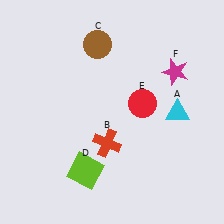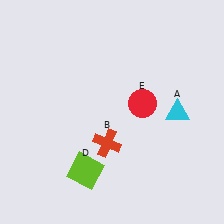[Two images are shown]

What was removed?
The brown circle (C), the magenta star (F) were removed in Image 2.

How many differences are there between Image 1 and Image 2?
There are 2 differences between the two images.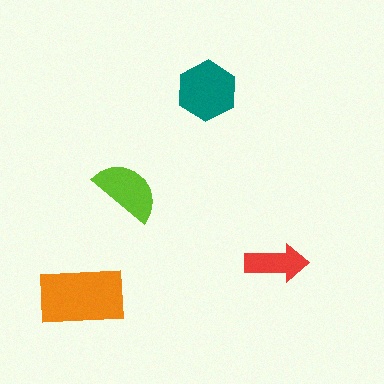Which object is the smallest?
The red arrow.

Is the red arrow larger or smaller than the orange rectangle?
Smaller.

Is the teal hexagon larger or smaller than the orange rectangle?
Smaller.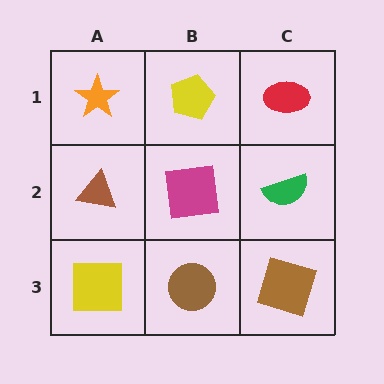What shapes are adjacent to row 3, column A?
A brown triangle (row 2, column A), a brown circle (row 3, column B).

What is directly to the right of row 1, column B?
A red ellipse.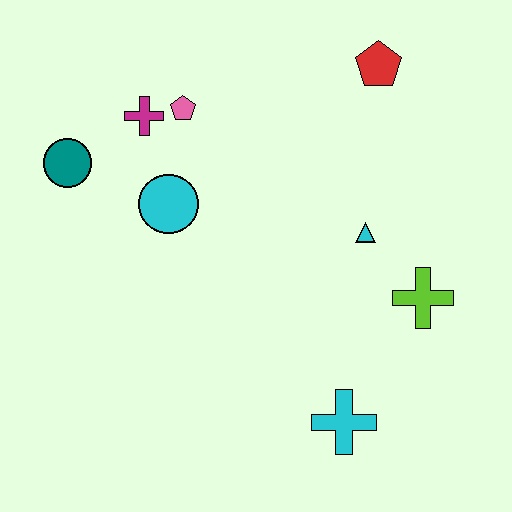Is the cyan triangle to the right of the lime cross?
No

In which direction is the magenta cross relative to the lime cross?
The magenta cross is to the left of the lime cross.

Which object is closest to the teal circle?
The magenta cross is closest to the teal circle.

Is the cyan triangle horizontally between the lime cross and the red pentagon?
No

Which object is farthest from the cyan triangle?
The teal circle is farthest from the cyan triangle.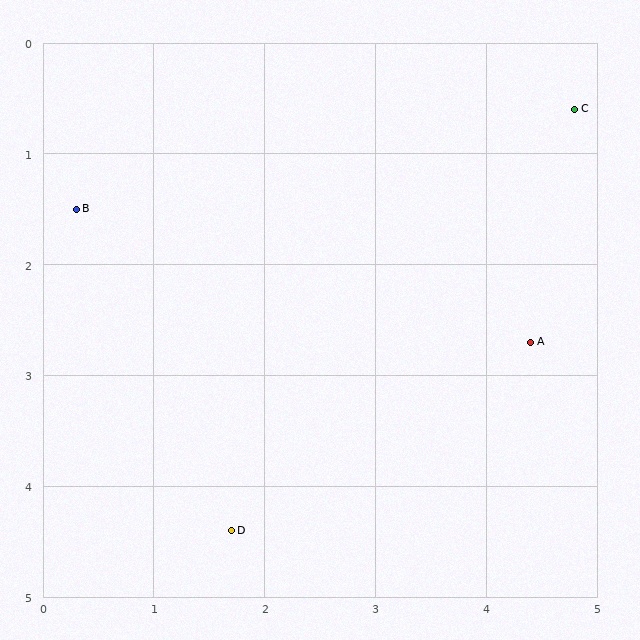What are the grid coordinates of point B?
Point B is at approximately (0.3, 1.5).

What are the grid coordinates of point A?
Point A is at approximately (4.4, 2.7).